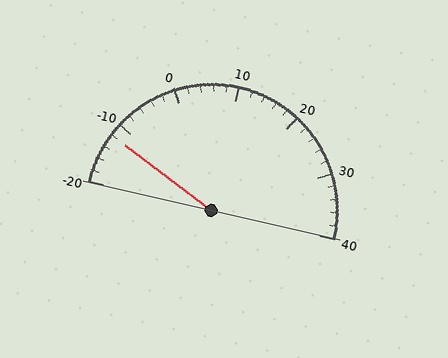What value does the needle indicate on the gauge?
The needle indicates approximately -12.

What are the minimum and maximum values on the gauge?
The gauge ranges from -20 to 40.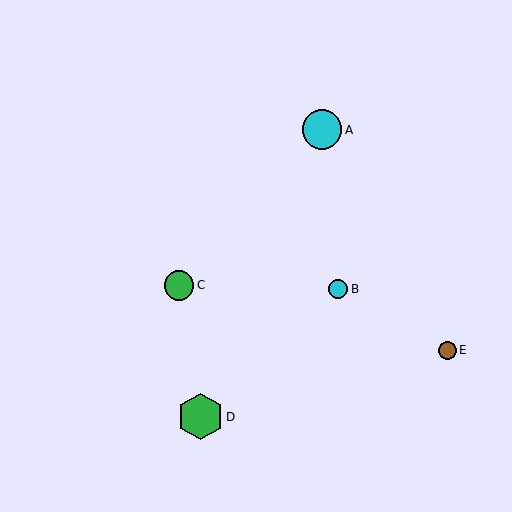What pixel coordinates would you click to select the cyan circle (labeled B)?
Click at (338, 289) to select the cyan circle B.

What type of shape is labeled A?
Shape A is a cyan circle.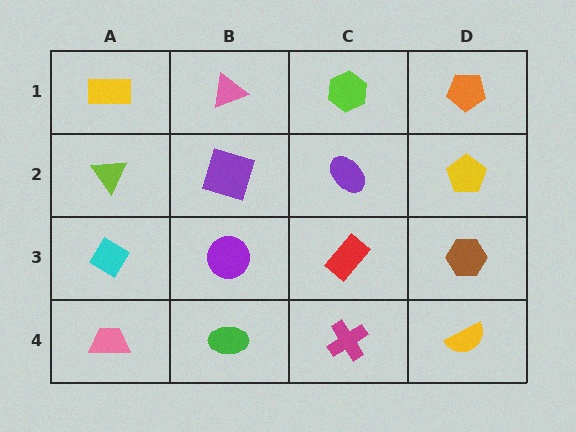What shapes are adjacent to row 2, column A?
A yellow rectangle (row 1, column A), a cyan diamond (row 3, column A), a purple square (row 2, column B).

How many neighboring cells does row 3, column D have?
3.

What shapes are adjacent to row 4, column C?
A red rectangle (row 3, column C), a green ellipse (row 4, column B), a yellow semicircle (row 4, column D).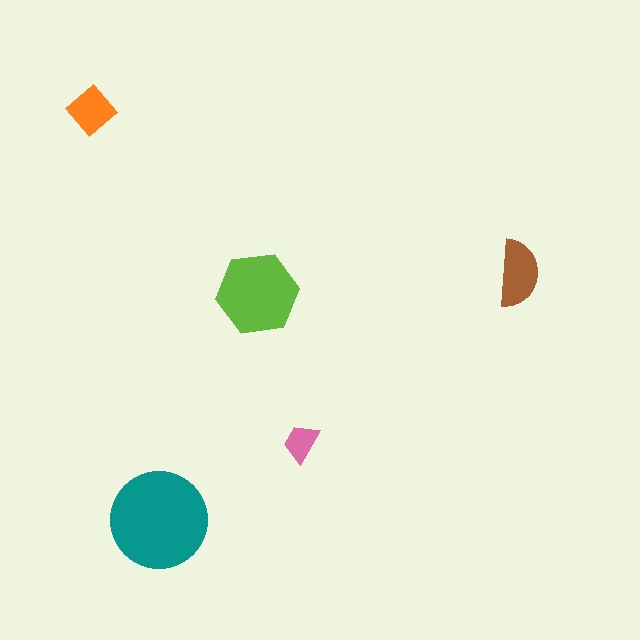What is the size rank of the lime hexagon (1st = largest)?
2nd.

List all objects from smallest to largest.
The pink trapezoid, the orange diamond, the brown semicircle, the lime hexagon, the teal circle.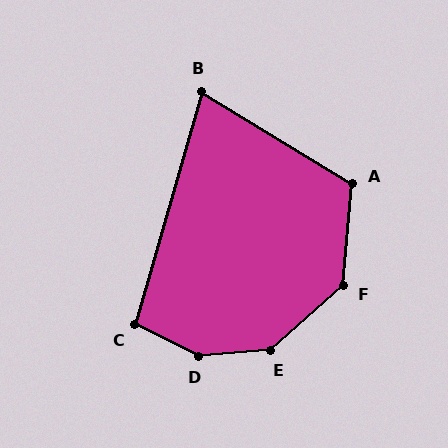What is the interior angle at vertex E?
Approximately 143 degrees (obtuse).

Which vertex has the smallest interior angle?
B, at approximately 75 degrees.